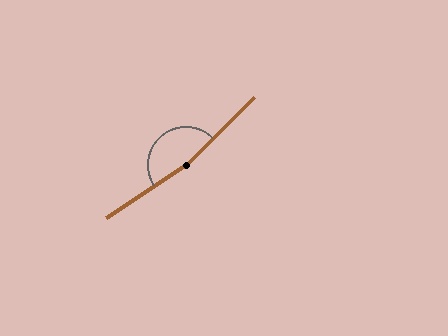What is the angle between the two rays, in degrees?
Approximately 170 degrees.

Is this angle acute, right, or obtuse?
It is obtuse.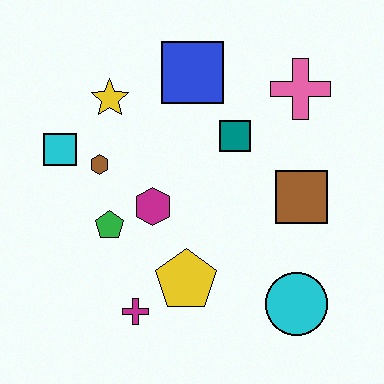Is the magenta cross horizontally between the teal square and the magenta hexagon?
No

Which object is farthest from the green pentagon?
The pink cross is farthest from the green pentagon.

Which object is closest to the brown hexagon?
The cyan square is closest to the brown hexagon.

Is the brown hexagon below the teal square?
Yes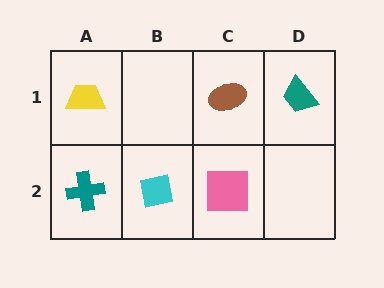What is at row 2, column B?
A cyan square.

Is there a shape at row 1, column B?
No, that cell is empty.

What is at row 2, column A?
A teal cross.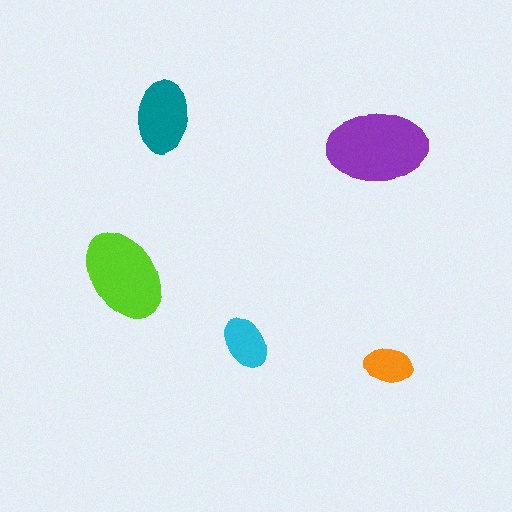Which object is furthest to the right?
The orange ellipse is rightmost.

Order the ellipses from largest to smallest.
the purple one, the lime one, the teal one, the cyan one, the orange one.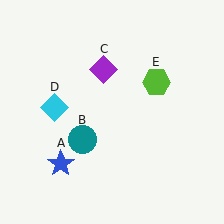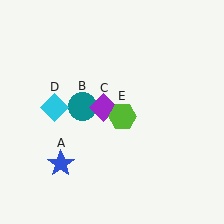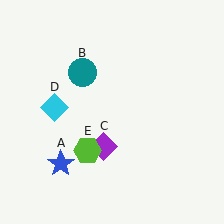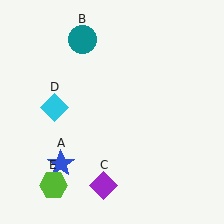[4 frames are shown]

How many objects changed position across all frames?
3 objects changed position: teal circle (object B), purple diamond (object C), lime hexagon (object E).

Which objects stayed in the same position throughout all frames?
Blue star (object A) and cyan diamond (object D) remained stationary.